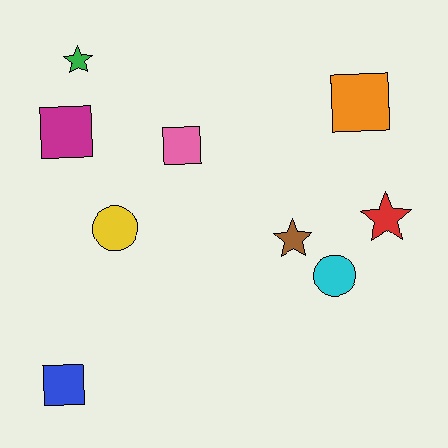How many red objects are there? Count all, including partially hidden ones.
There is 1 red object.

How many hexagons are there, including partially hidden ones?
There are no hexagons.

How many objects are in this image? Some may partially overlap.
There are 9 objects.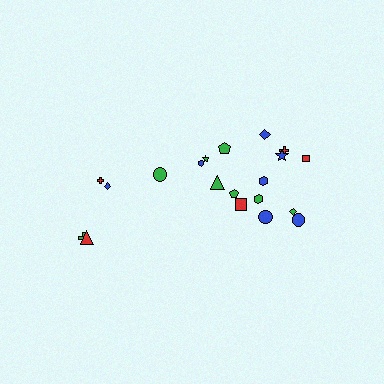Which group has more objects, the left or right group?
The right group.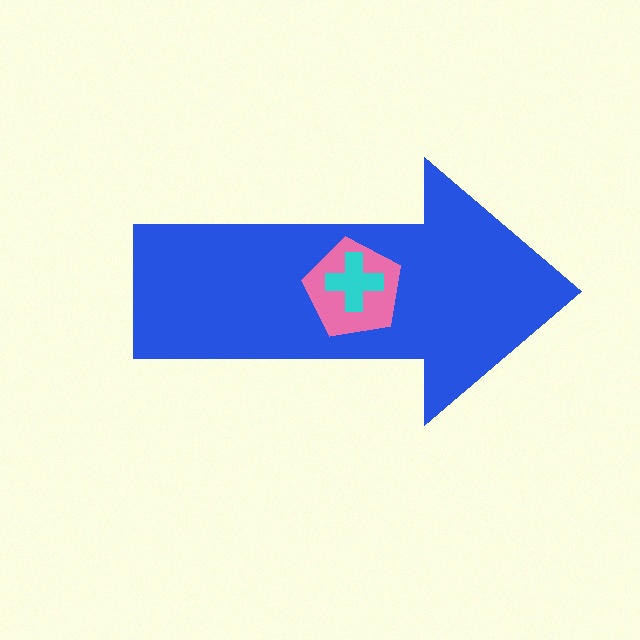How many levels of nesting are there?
3.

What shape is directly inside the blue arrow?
The pink pentagon.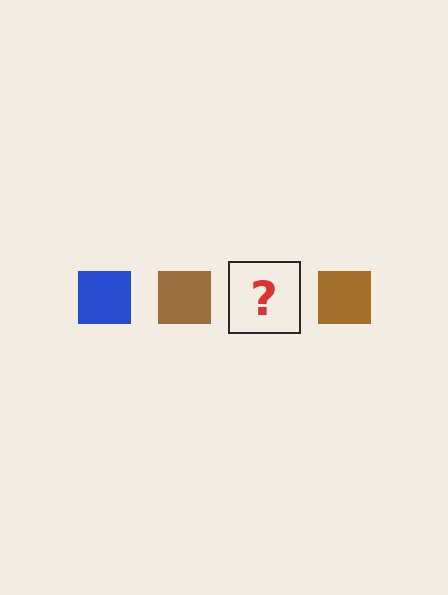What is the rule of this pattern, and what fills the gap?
The rule is that the pattern cycles through blue, brown squares. The gap should be filled with a blue square.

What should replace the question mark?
The question mark should be replaced with a blue square.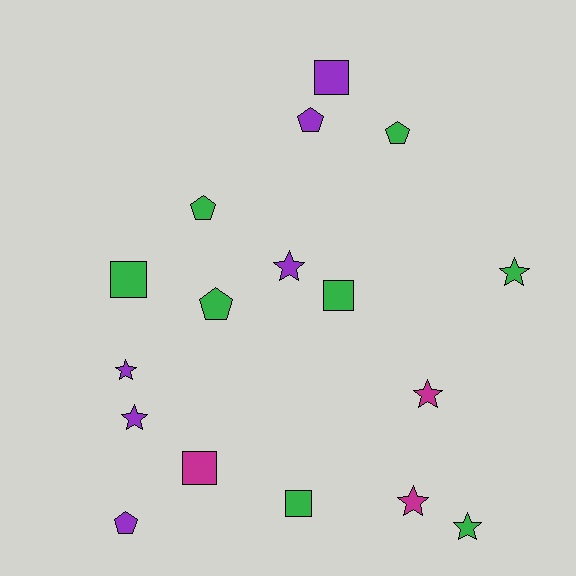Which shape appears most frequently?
Star, with 7 objects.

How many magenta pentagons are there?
There are no magenta pentagons.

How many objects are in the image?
There are 17 objects.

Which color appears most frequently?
Green, with 8 objects.